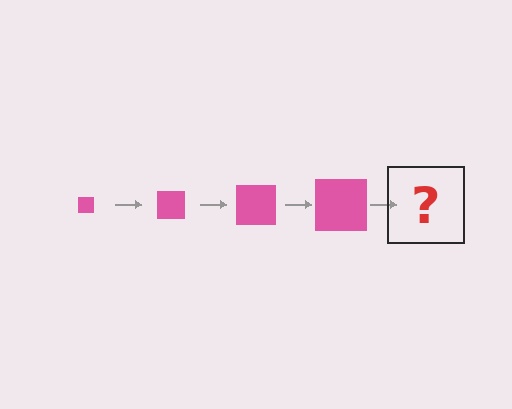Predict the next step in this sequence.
The next step is a pink square, larger than the previous one.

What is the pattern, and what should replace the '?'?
The pattern is that the square gets progressively larger each step. The '?' should be a pink square, larger than the previous one.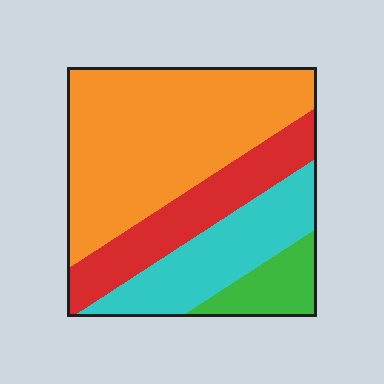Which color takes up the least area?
Green, at roughly 10%.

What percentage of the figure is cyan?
Cyan takes up between a sixth and a third of the figure.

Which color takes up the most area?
Orange, at roughly 50%.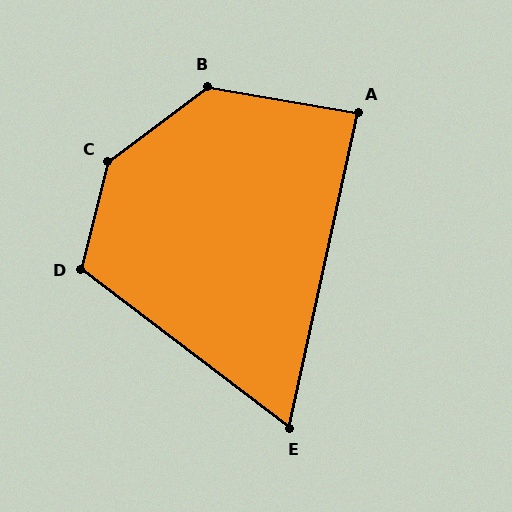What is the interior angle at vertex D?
Approximately 113 degrees (obtuse).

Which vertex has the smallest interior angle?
E, at approximately 65 degrees.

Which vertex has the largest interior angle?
C, at approximately 141 degrees.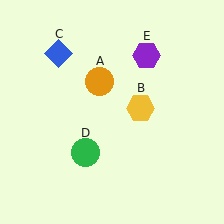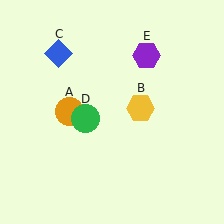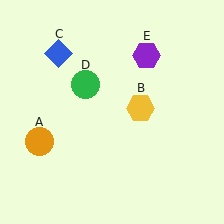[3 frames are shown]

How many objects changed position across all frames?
2 objects changed position: orange circle (object A), green circle (object D).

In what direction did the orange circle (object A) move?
The orange circle (object A) moved down and to the left.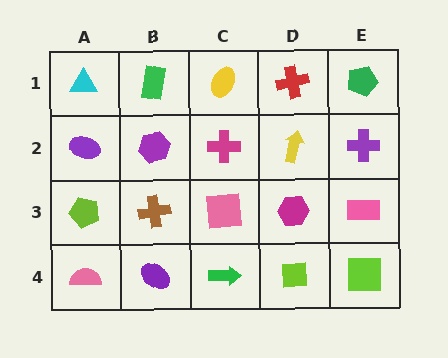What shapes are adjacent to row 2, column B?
A green rectangle (row 1, column B), a brown cross (row 3, column B), a purple ellipse (row 2, column A), a magenta cross (row 2, column C).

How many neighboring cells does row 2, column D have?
4.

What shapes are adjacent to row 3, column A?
A purple ellipse (row 2, column A), a pink semicircle (row 4, column A), a brown cross (row 3, column B).